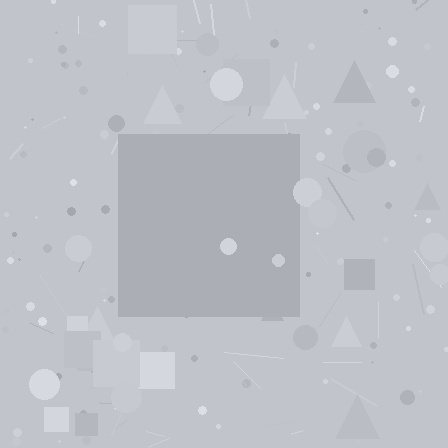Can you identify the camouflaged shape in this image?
The camouflaged shape is a square.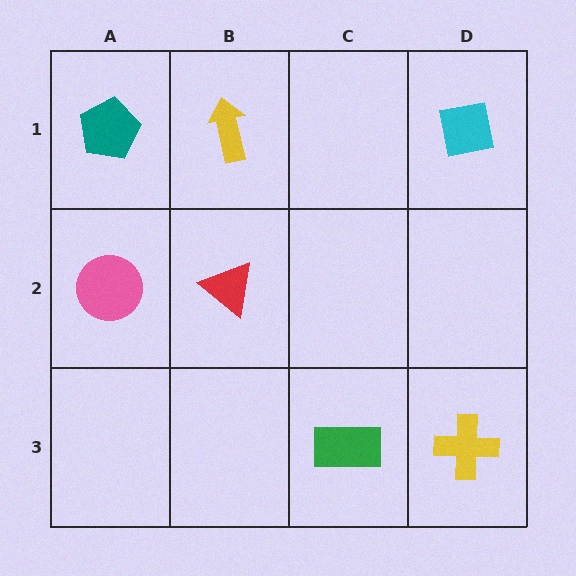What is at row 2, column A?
A pink circle.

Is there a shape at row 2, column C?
No, that cell is empty.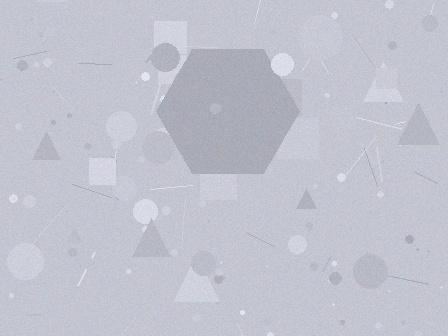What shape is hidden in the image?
A hexagon is hidden in the image.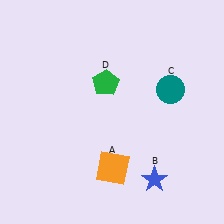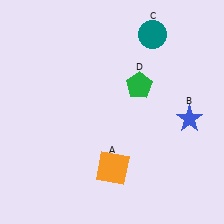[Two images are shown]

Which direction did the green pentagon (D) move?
The green pentagon (D) moved right.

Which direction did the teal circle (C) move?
The teal circle (C) moved up.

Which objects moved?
The objects that moved are: the blue star (B), the teal circle (C), the green pentagon (D).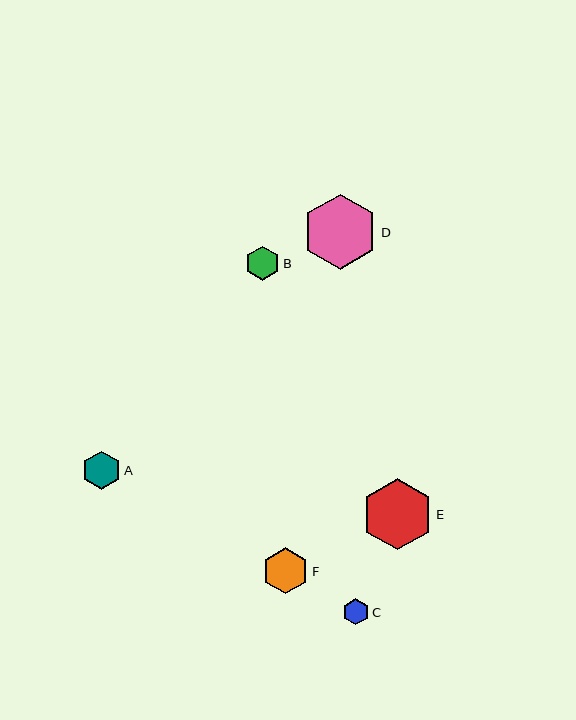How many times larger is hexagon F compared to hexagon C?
Hexagon F is approximately 1.7 times the size of hexagon C.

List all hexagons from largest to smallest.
From largest to smallest: D, E, F, A, B, C.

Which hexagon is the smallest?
Hexagon C is the smallest with a size of approximately 26 pixels.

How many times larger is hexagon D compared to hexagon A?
Hexagon D is approximately 1.9 times the size of hexagon A.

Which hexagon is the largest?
Hexagon D is the largest with a size of approximately 75 pixels.